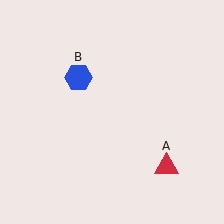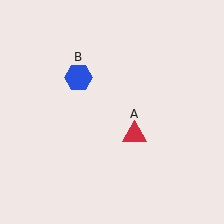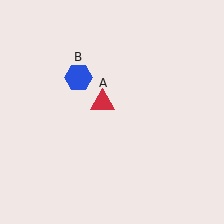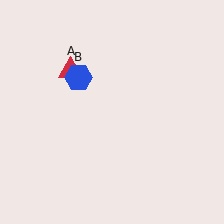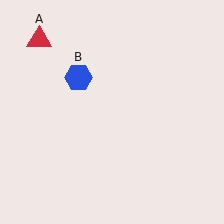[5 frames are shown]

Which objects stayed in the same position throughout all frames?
Blue hexagon (object B) remained stationary.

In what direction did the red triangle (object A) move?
The red triangle (object A) moved up and to the left.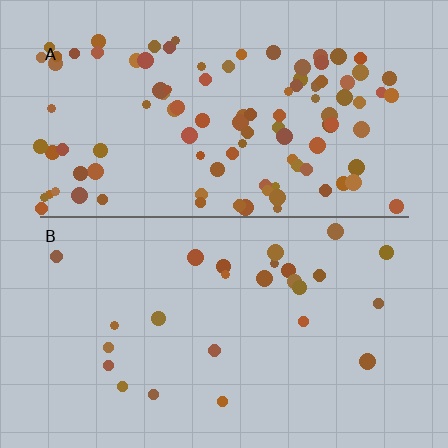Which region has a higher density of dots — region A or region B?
A (the top).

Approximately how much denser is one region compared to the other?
Approximately 4.1× — region A over region B.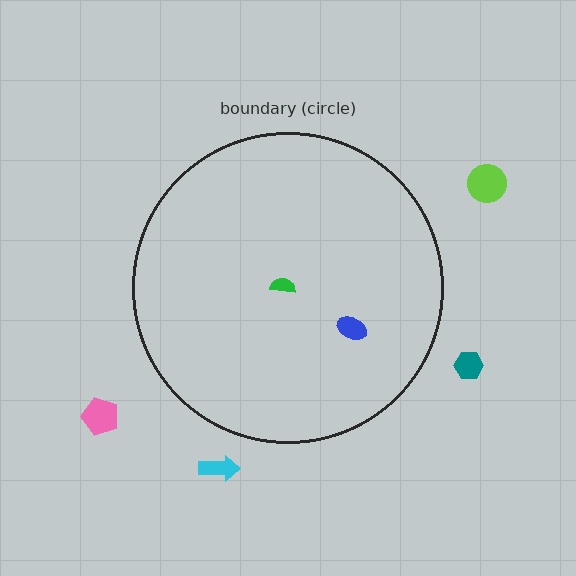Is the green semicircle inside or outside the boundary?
Inside.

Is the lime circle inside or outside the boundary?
Outside.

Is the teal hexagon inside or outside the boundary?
Outside.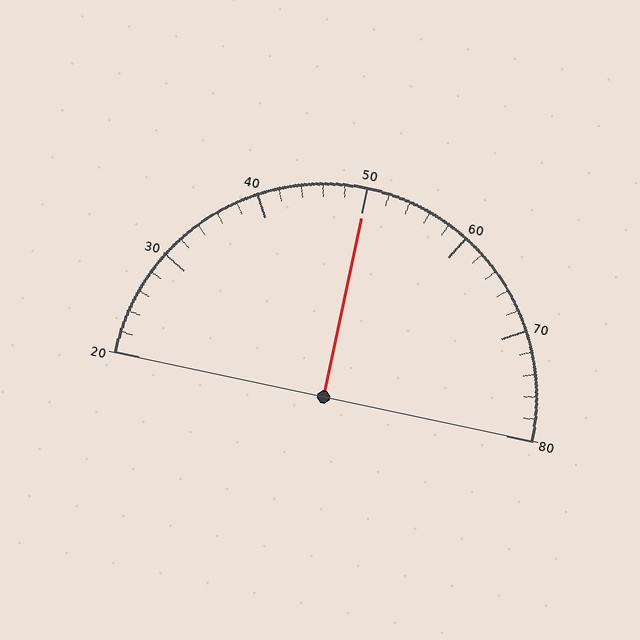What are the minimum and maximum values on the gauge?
The gauge ranges from 20 to 80.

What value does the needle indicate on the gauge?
The needle indicates approximately 50.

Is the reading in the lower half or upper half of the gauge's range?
The reading is in the upper half of the range (20 to 80).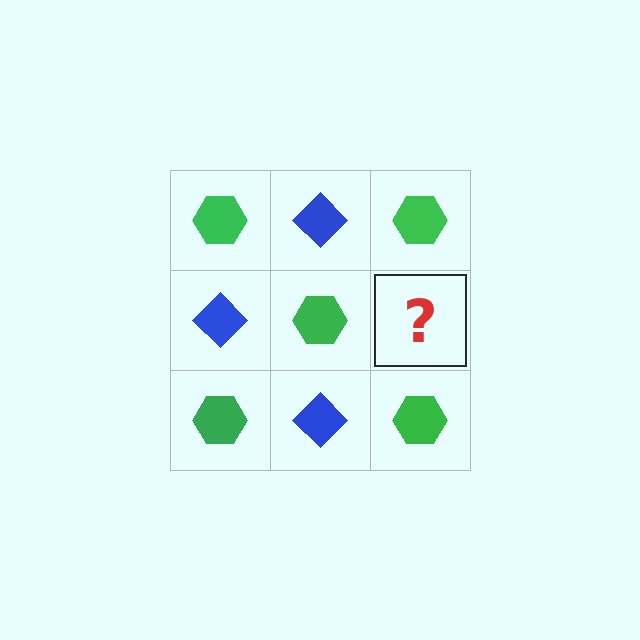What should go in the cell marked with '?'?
The missing cell should contain a blue diamond.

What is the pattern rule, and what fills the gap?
The rule is that it alternates green hexagon and blue diamond in a checkerboard pattern. The gap should be filled with a blue diamond.